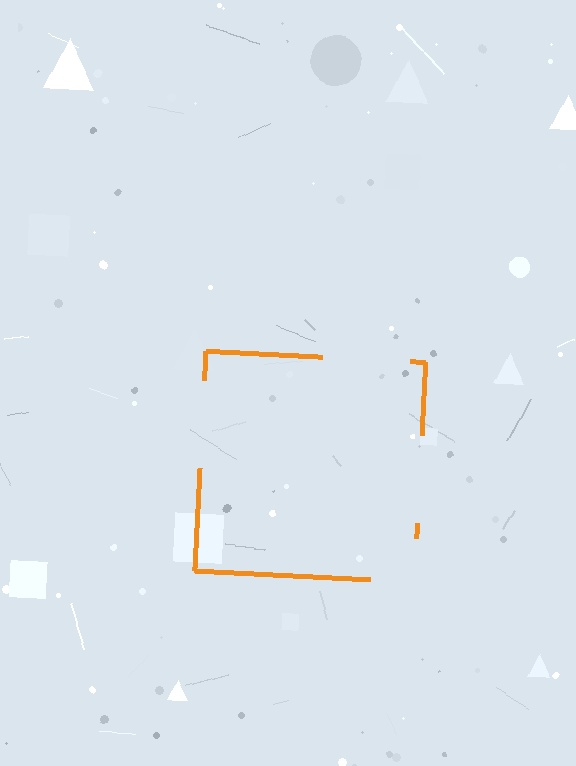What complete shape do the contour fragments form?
The contour fragments form a square.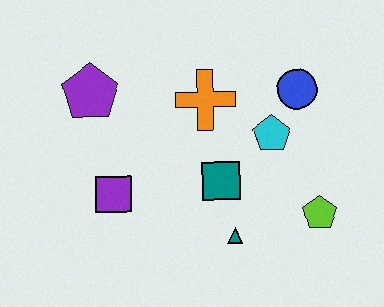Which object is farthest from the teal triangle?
The purple pentagon is farthest from the teal triangle.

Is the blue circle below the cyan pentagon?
No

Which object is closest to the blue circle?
The cyan pentagon is closest to the blue circle.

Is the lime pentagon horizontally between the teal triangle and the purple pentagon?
No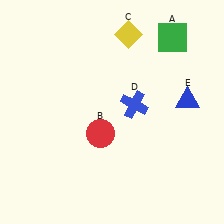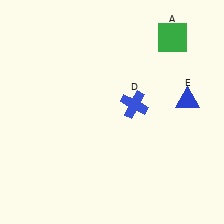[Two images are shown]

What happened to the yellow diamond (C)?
The yellow diamond (C) was removed in Image 2. It was in the top-right area of Image 1.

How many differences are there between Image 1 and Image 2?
There are 2 differences between the two images.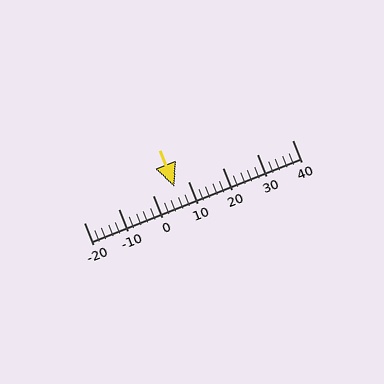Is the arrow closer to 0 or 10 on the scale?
The arrow is closer to 10.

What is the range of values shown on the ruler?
The ruler shows values from -20 to 40.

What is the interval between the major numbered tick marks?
The major tick marks are spaced 10 units apart.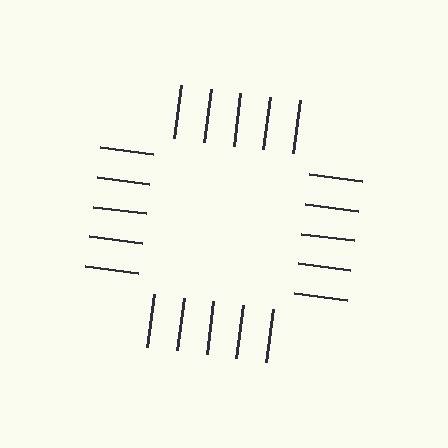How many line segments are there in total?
20 — 5 along each of the 4 edges.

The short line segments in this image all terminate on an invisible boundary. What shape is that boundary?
An illusory square — the line segments terminate on its edges but no continuous stroke is drawn.